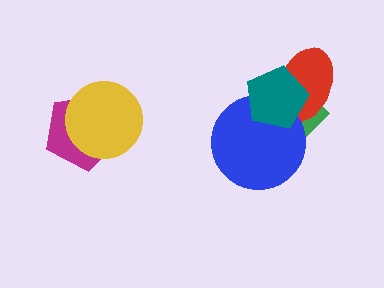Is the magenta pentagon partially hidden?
Yes, it is partially covered by another shape.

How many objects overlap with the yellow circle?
1 object overlaps with the yellow circle.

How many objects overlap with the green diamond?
3 objects overlap with the green diamond.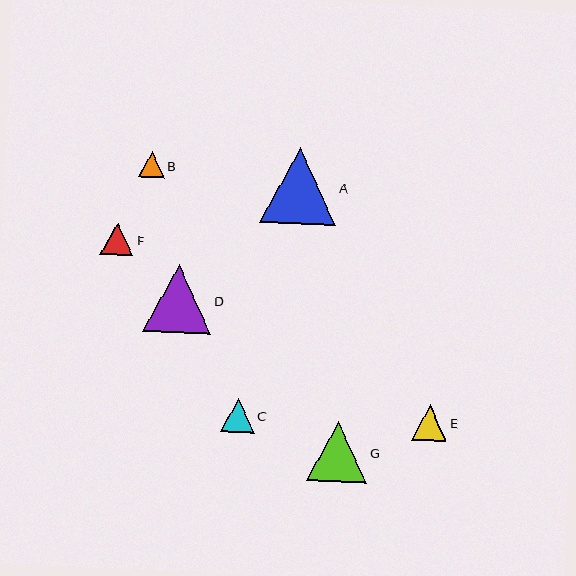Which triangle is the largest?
Triangle A is the largest with a size of approximately 76 pixels.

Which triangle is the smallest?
Triangle B is the smallest with a size of approximately 26 pixels.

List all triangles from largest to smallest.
From largest to smallest: A, D, G, E, C, F, B.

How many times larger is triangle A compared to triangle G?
Triangle A is approximately 1.3 times the size of triangle G.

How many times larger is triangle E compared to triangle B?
Triangle E is approximately 1.4 times the size of triangle B.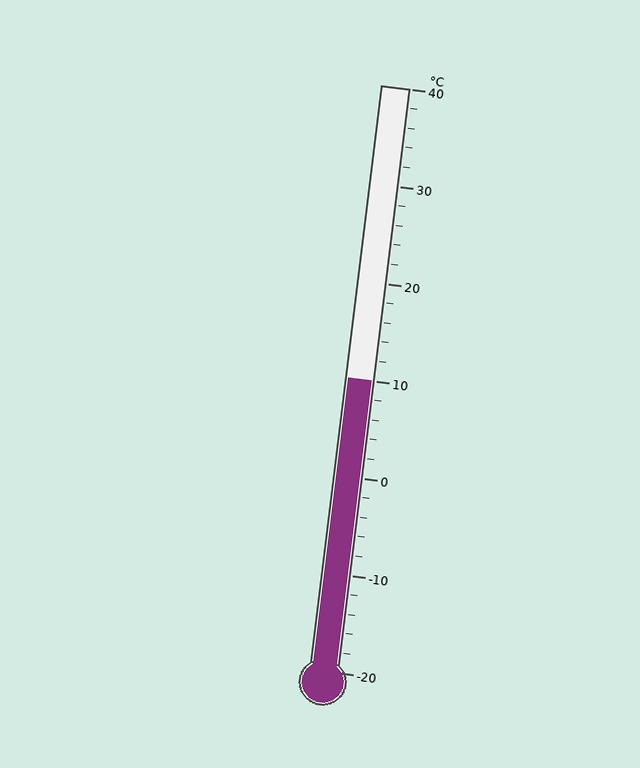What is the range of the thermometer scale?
The thermometer scale ranges from -20°C to 40°C.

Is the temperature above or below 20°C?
The temperature is below 20°C.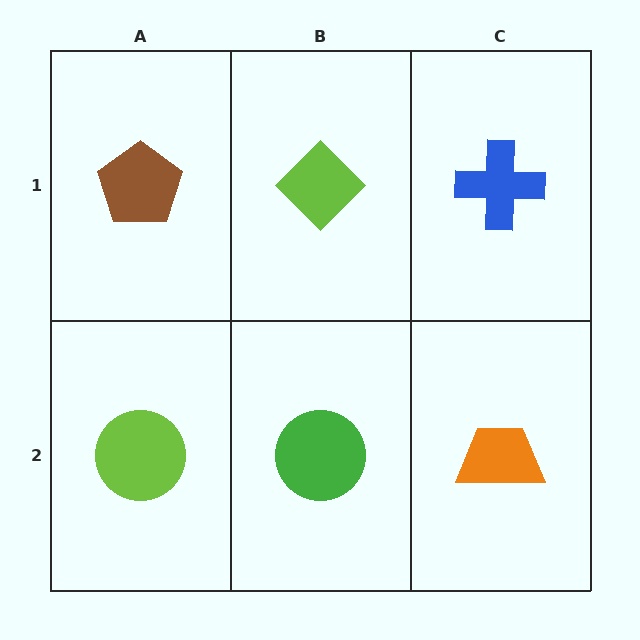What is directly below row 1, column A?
A lime circle.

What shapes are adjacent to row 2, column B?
A lime diamond (row 1, column B), a lime circle (row 2, column A), an orange trapezoid (row 2, column C).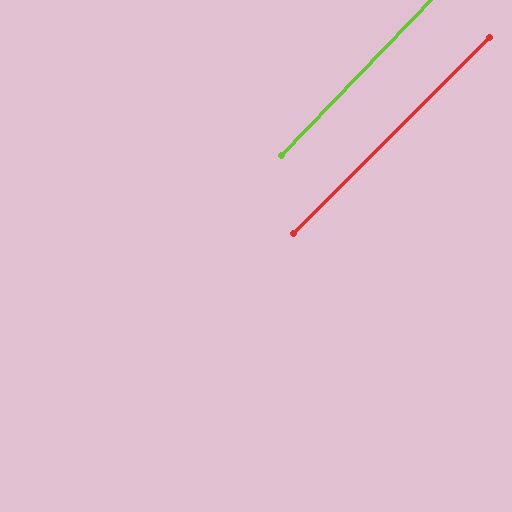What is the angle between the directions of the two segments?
Approximately 1 degree.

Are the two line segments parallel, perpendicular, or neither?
Parallel — their directions differ by only 1.3°.